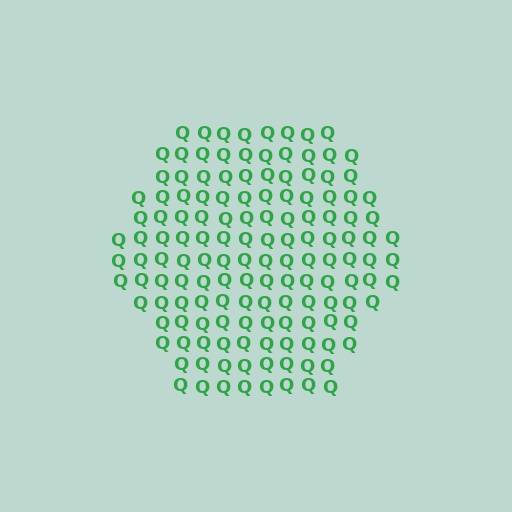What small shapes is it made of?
It is made of small letter Q's.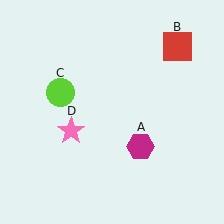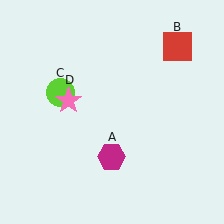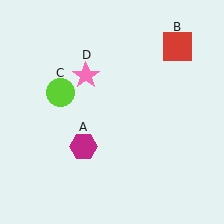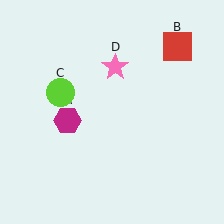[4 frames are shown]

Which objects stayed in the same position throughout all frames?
Red square (object B) and lime circle (object C) remained stationary.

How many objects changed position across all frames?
2 objects changed position: magenta hexagon (object A), pink star (object D).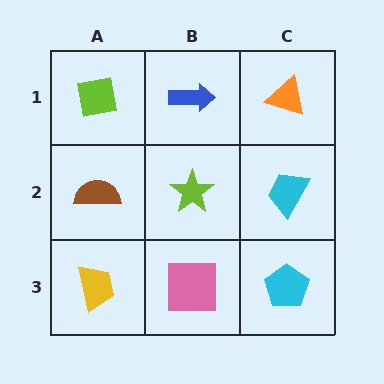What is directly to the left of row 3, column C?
A pink square.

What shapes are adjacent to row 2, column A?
A lime square (row 1, column A), a yellow trapezoid (row 3, column A), a lime star (row 2, column B).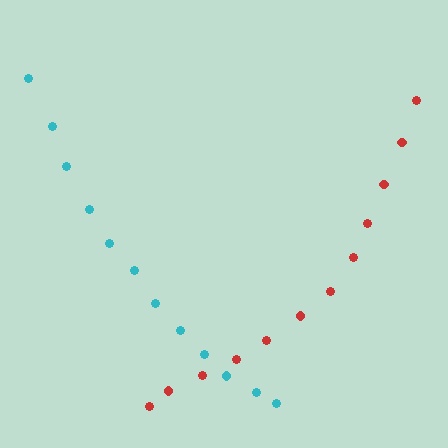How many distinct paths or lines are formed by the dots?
There are 2 distinct paths.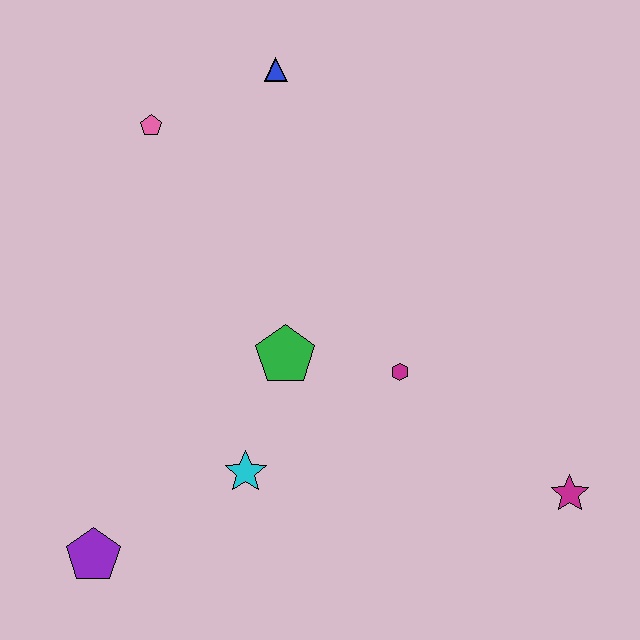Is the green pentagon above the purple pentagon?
Yes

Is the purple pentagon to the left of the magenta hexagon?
Yes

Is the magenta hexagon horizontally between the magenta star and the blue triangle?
Yes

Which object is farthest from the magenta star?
The pink pentagon is farthest from the magenta star.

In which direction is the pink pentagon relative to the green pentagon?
The pink pentagon is above the green pentagon.